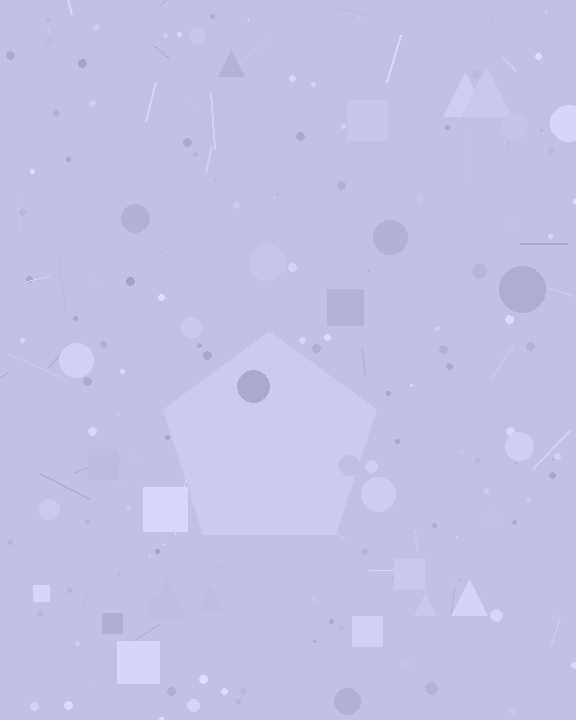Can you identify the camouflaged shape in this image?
The camouflaged shape is a pentagon.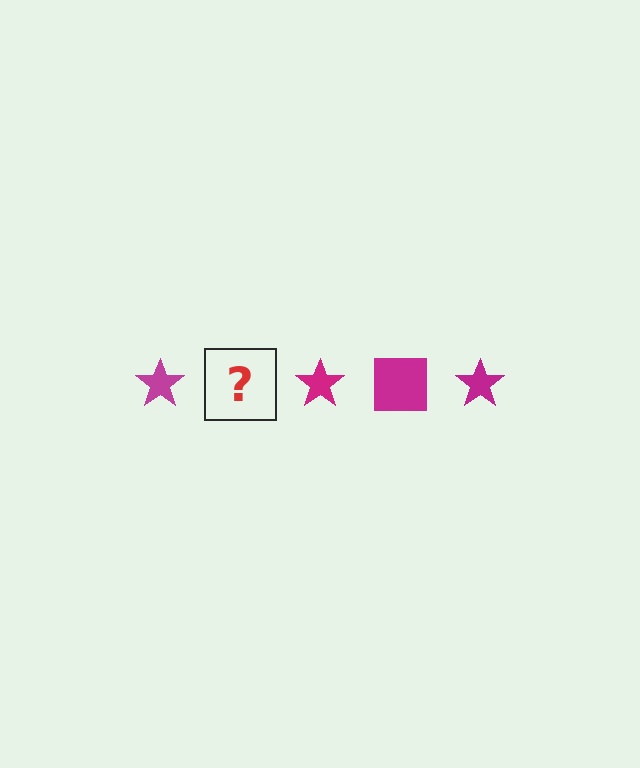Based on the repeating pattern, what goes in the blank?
The blank should be a magenta square.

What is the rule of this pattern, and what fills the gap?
The rule is that the pattern cycles through star, square shapes in magenta. The gap should be filled with a magenta square.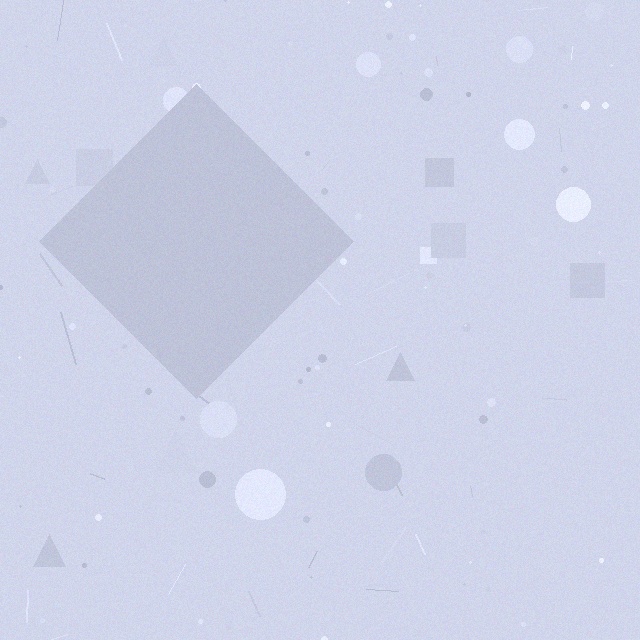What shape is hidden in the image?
A diamond is hidden in the image.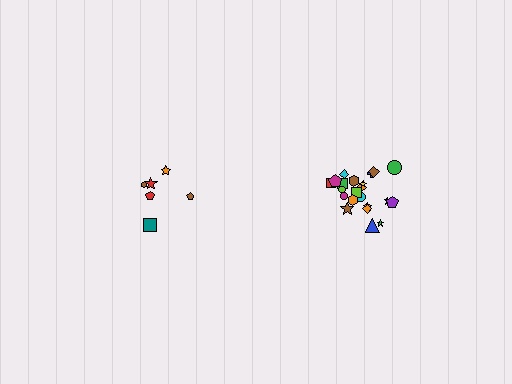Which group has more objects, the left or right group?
The right group.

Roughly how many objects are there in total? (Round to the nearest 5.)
Roughly 30 objects in total.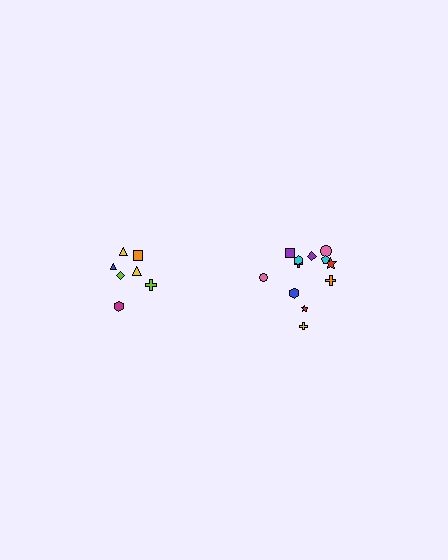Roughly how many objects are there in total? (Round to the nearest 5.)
Roughly 20 objects in total.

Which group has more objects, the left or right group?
The right group.